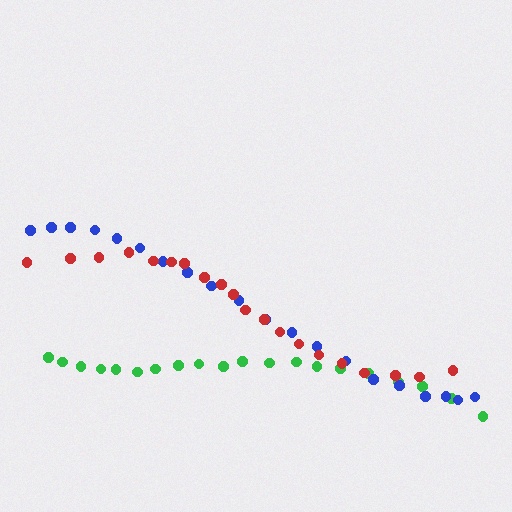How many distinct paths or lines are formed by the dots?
There are 3 distinct paths.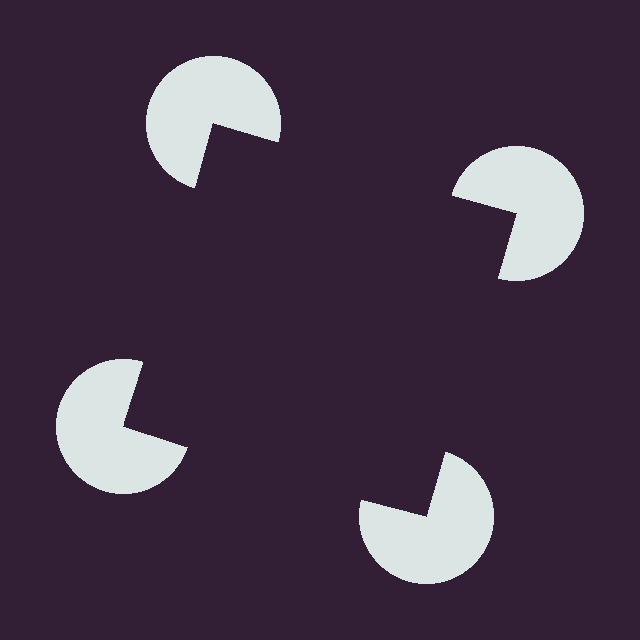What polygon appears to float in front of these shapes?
An illusory square — its edges are inferred from the aligned wedge cuts in the pac-man discs, not physically drawn.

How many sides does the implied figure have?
4 sides.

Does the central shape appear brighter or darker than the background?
It typically appears slightly darker than the background, even though no actual brightness change is drawn.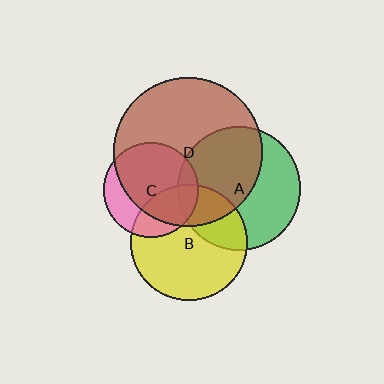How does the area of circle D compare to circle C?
Approximately 2.5 times.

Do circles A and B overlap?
Yes.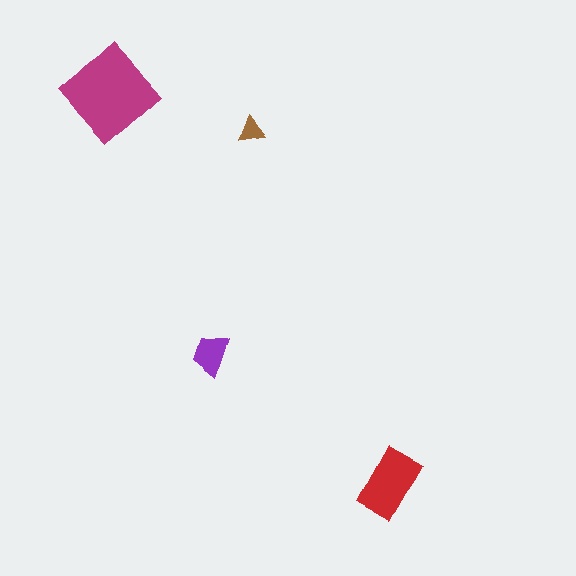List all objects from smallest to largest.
The brown triangle, the purple trapezoid, the red rectangle, the magenta diamond.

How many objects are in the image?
There are 4 objects in the image.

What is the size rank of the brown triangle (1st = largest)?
4th.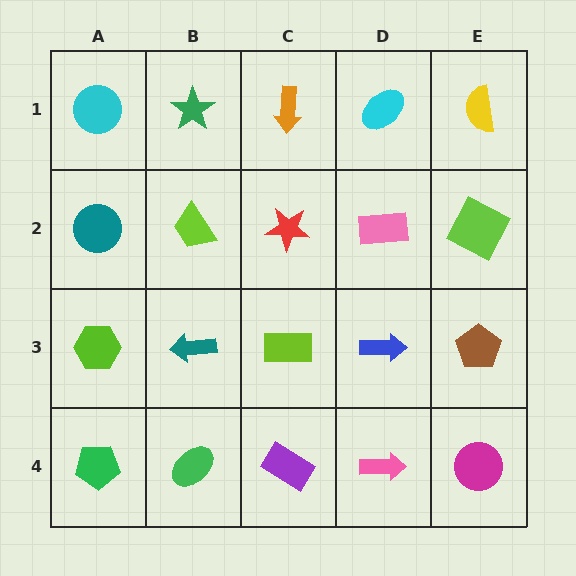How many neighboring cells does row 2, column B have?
4.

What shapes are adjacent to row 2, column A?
A cyan circle (row 1, column A), a lime hexagon (row 3, column A), a lime trapezoid (row 2, column B).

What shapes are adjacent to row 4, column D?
A blue arrow (row 3, column D), a purple rectangle (row 4, column C), a magenta circle (row 4, column E).